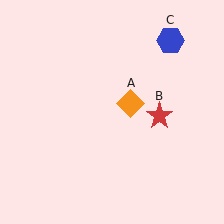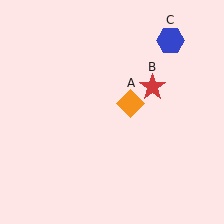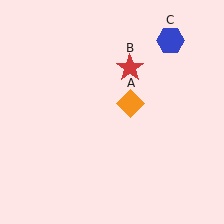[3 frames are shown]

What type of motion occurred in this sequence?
The red star (object B) rotated counterclockwise around the center of the scene.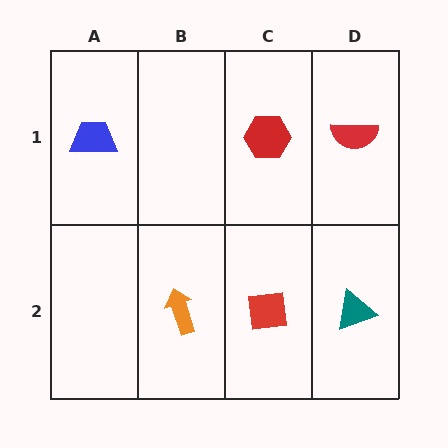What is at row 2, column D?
A teal triangle.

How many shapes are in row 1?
3 shapes.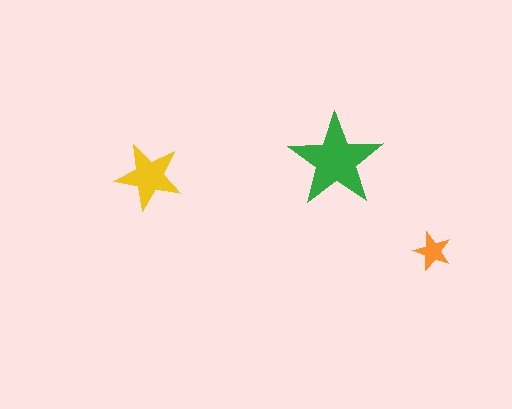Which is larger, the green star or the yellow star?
The green one.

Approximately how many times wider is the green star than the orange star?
About 2.5 times wider.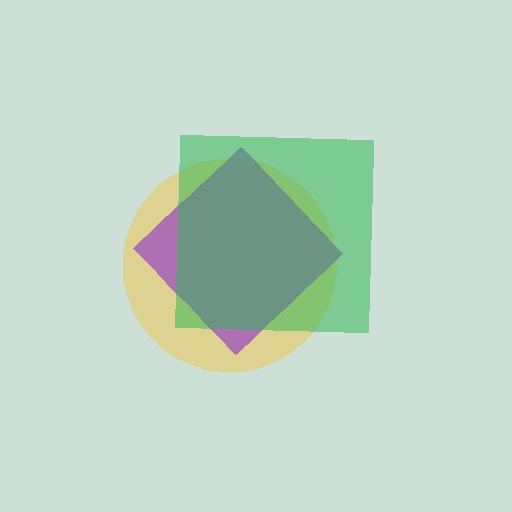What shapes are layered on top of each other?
The layered shapes are: a yellow circle, a purple diamond, a green square.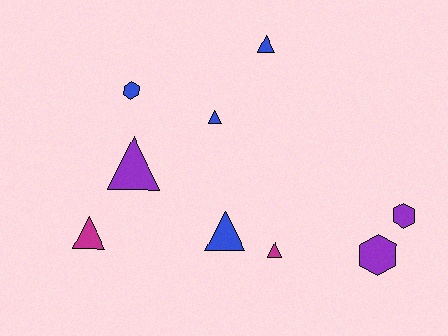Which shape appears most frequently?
Triangle, with 6 objects.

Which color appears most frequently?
Blue, with 4 objects.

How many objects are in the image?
There are 9 objects.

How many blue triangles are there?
There are 3 blue triangles.